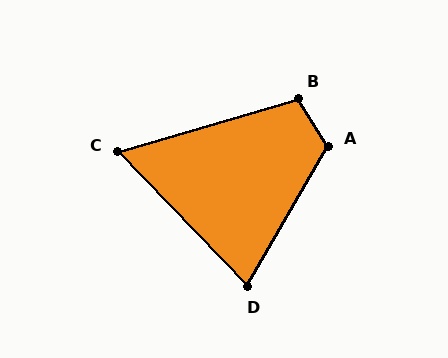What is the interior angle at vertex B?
Approximately 106 degrees (obtuse).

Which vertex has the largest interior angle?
A, at approximately 118 degrees.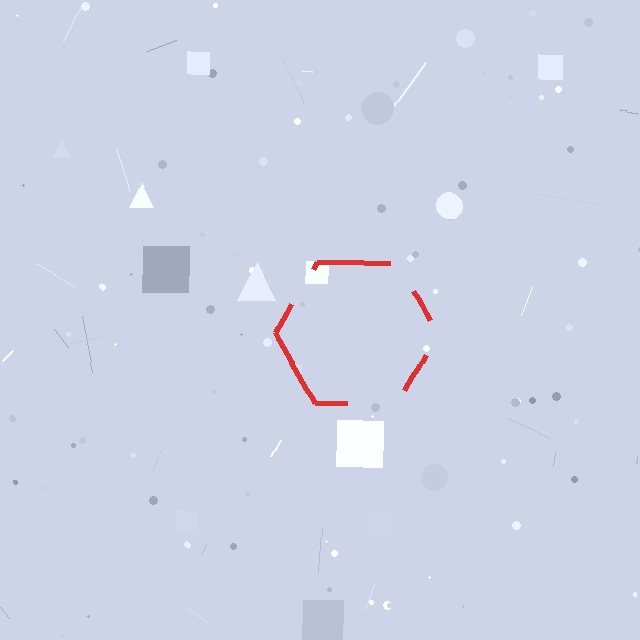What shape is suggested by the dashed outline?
The dashed outline suggests a hexagon.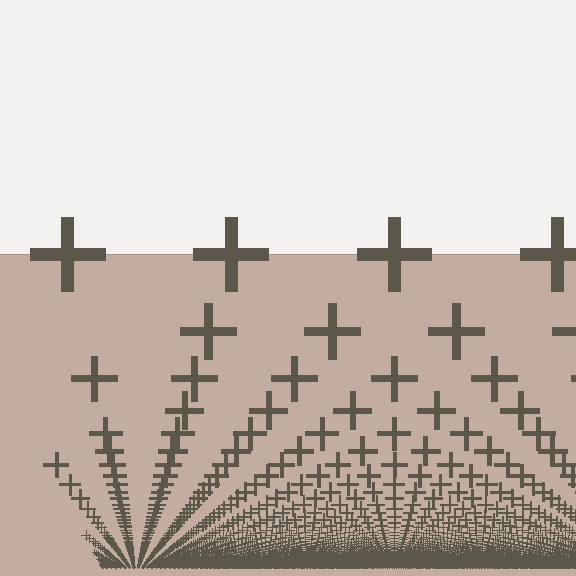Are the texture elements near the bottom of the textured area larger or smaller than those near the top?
Smaller. The gradient is inverted — elements near the bottom are smaller and denser.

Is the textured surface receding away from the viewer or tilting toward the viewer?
The surface appears to tilt toward the viewer. Texture elements get larger and sparser toward the top.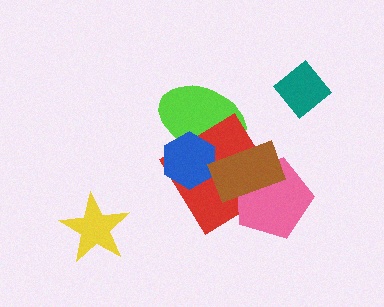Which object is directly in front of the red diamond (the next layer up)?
The blue hexagon is directly in front of the red diamond.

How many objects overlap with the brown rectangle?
3 objects overlap with the brown rectangle.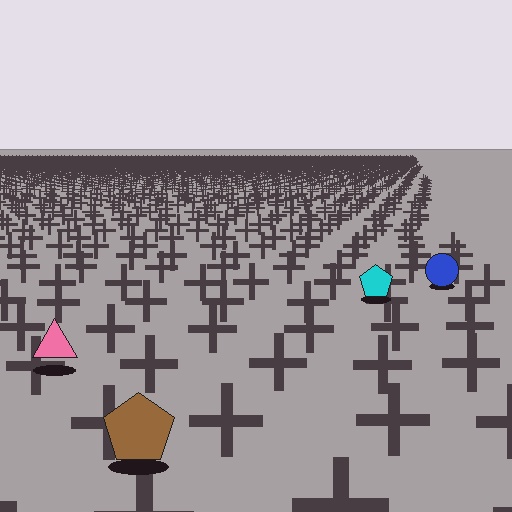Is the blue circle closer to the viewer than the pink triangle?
No. The pink triangle is closer — you can tell from the texture gradient: the ground texture is coarser near it.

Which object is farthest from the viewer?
The blue circle is farthest from the viewer. It appears smaller and the ground texture around it is denser.